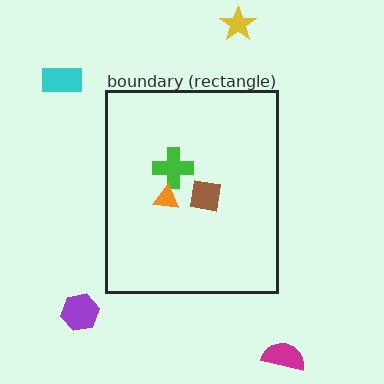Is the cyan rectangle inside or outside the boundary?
Outside.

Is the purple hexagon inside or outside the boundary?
Outside.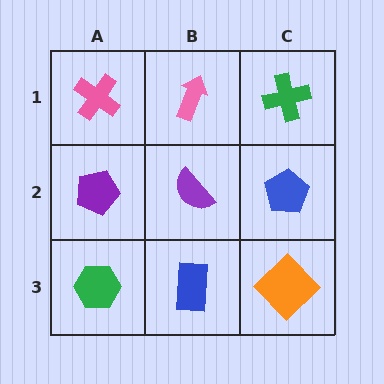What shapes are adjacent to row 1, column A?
A purple pentagon (row 2, column A), a pink arrow (row 1, column B).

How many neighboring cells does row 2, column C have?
3.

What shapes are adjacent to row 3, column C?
A blue pentagon (row 2, column C), a blue rectangle (row 3, column B).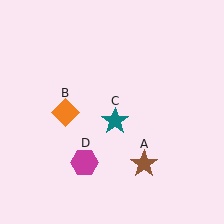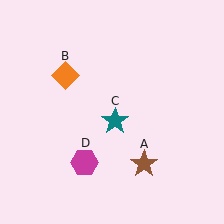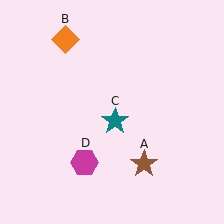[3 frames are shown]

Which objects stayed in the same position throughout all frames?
Brown star (object A) and teal star (object C) and magenta hexagon (object D) remained stationary.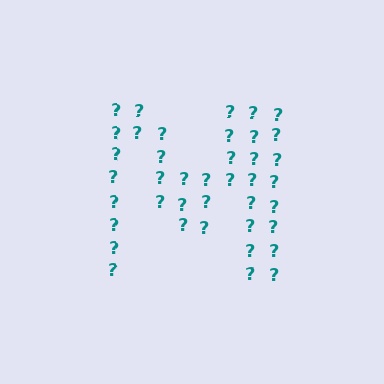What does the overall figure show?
The overall figure shows the letter M.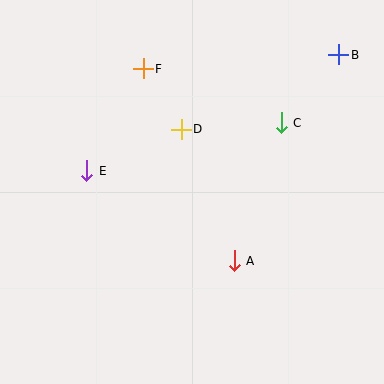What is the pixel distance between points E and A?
The distance between E and A is 173 pixels.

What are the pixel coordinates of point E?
Point E is at (87, 171).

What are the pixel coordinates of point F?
Point F is at (143, 69).